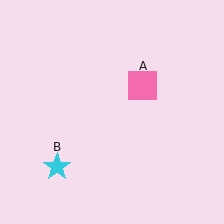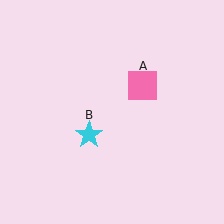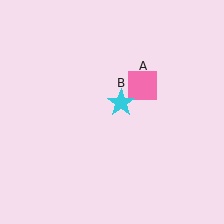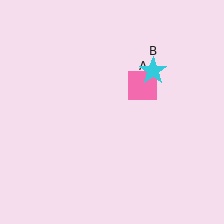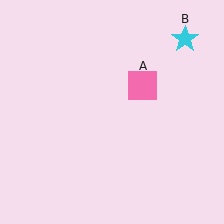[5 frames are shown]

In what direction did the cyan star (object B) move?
The cyan star (object B) moved up and to the right.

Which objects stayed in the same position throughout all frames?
Pink square (object A) remained stationary.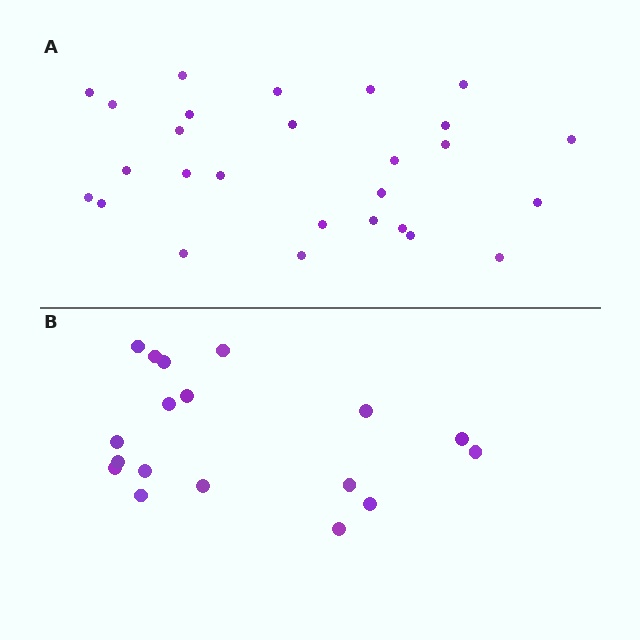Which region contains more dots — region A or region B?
Region A (the top region) has more dots.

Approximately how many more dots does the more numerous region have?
Region A has roughly 8 or so more dots than region B.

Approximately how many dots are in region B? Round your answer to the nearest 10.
About 20 dots. (The exact count is 18, which rounds to 20.)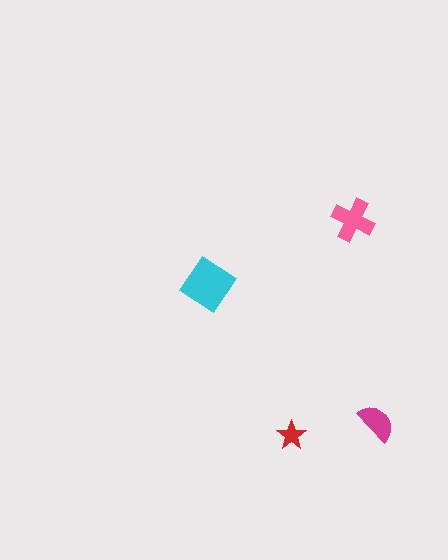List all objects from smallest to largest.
The red star, the magenta semicircle, the pink cross, the cyan diamond.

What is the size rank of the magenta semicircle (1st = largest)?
3rd.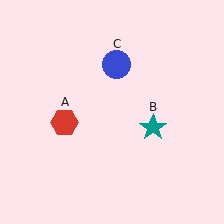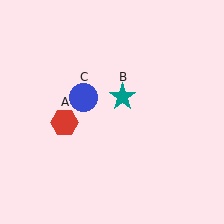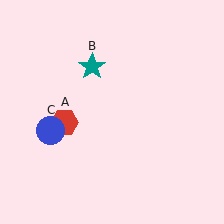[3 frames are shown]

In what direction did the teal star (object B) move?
The teal star (object B) moved up and to the left.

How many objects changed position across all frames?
2 objects changed position: teal star (object B), blue circle (object C).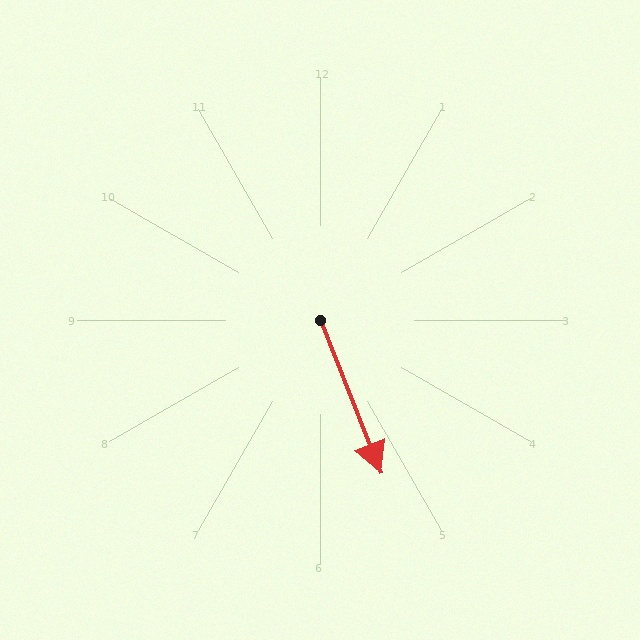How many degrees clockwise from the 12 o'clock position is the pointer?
Approximately 158 degrees.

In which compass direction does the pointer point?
South.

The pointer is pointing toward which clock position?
Roughly 5 o'clock.